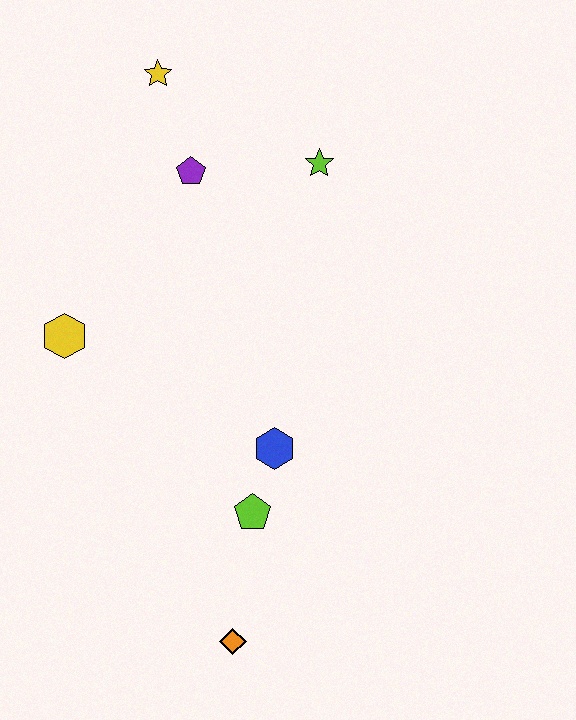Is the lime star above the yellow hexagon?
Yes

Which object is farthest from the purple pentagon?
The orange diamond is farthest from the purple pentagon.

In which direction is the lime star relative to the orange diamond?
The lime star is above the orange diamond.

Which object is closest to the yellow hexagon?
The purple pentagon is closest to the yellow hexagon.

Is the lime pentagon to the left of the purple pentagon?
No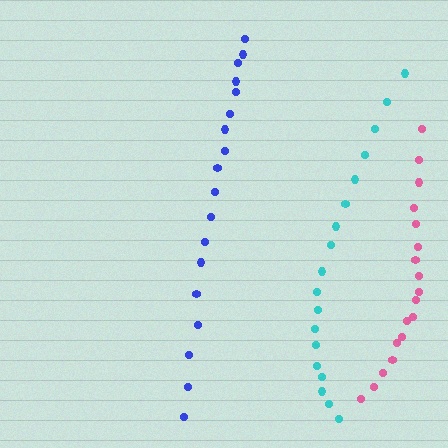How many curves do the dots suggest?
There are 3 distinct paths.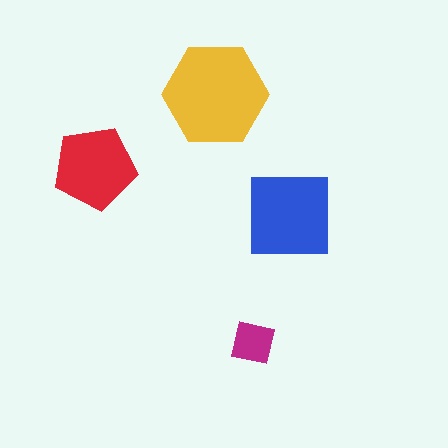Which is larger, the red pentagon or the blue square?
The blue square.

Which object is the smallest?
The magenta square.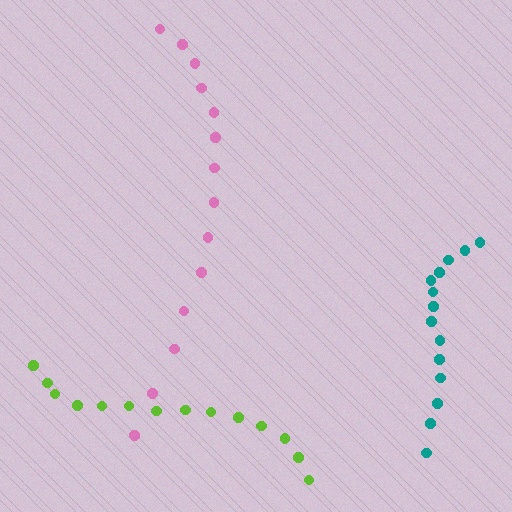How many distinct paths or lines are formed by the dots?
There are 3 distinct paths.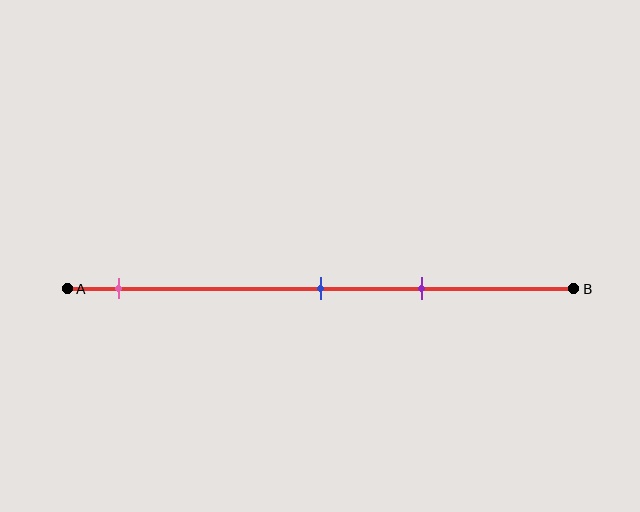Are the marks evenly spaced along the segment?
No, the marks are not evenly spaced.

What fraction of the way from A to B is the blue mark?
The blue mark is approximately 50% (0.5) of the way from A to B.